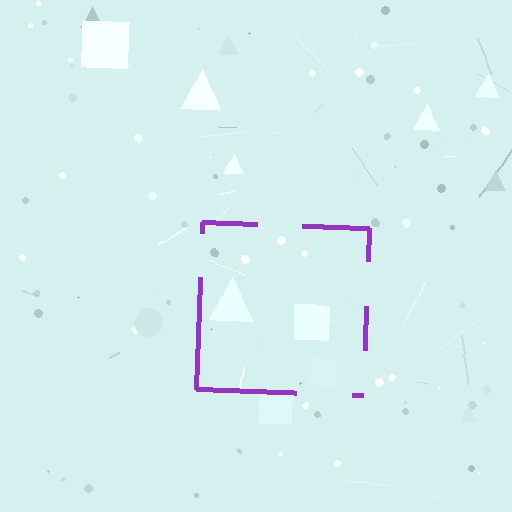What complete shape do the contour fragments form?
The contour fragments form a square.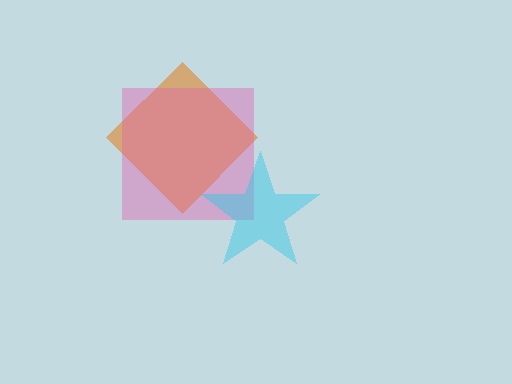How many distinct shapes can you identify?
There are 3 distinct shapes: an orange diamond, a pink square, a cyan star.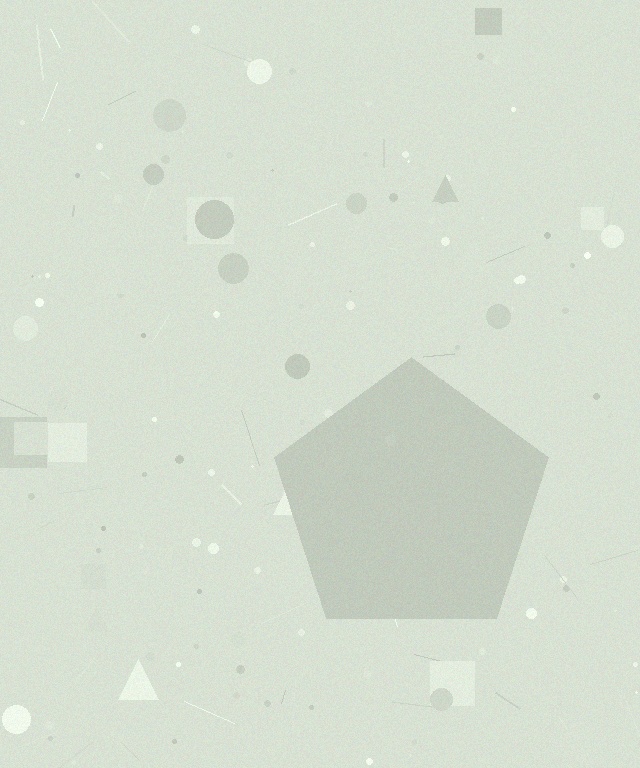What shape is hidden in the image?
A pentagon is hidden in the image.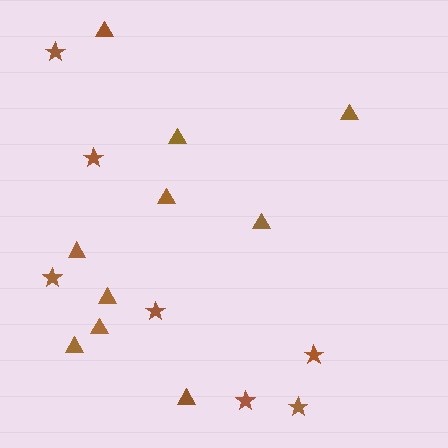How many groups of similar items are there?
There are 2 groups: one group of stars (7) and one group of triangles (10).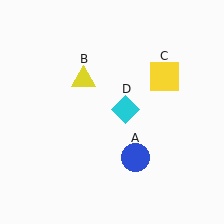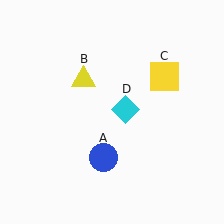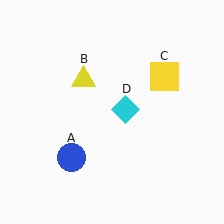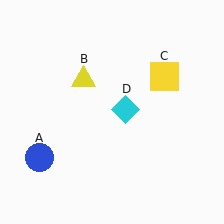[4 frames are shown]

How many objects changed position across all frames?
1 object changed position: blue circle (object A).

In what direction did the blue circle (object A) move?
The blue circle (object A) moved left.